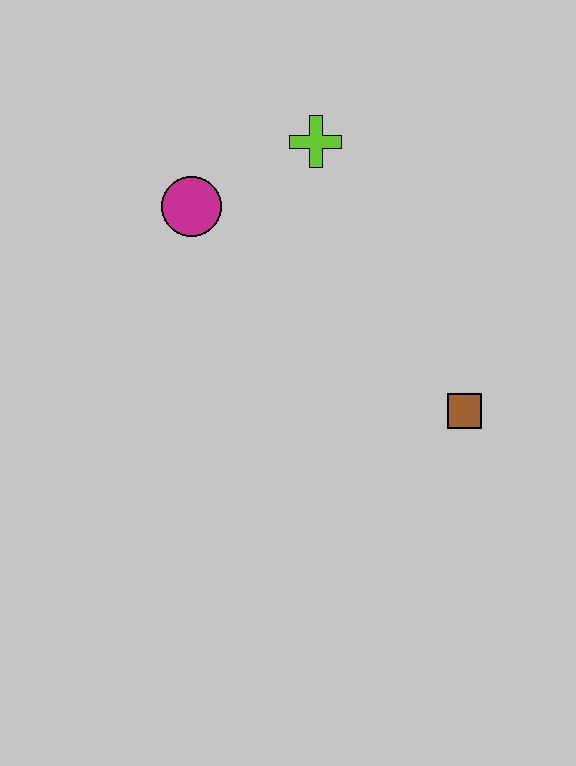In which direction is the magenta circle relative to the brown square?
The magenta circle is to the left of the brown square.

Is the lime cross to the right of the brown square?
No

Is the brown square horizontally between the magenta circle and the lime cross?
No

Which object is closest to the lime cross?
The magenta circle is closest to the lime cross.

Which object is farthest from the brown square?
The magenta circle is farthest from the brown square.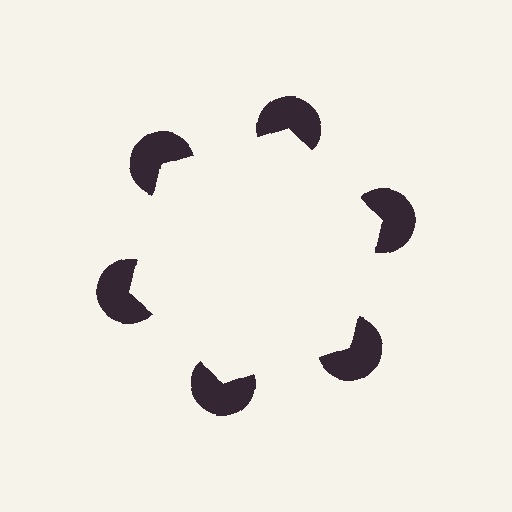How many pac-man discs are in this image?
There are 6 — one at each vertex of the illusory hexagon.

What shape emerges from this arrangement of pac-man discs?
An illusory hexagon — its edges are inferred from the aligned wedge cuts in the pac-man discs, not physically drawn.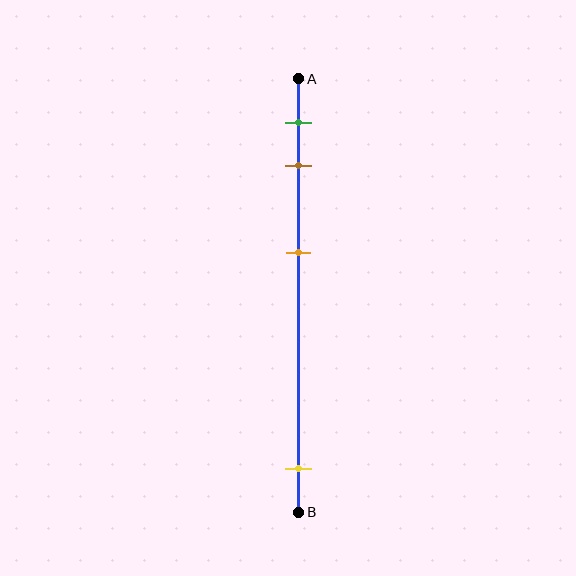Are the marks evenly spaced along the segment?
No, the marks are not evenly spaced.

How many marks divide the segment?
There are 4 marks dividing the segment.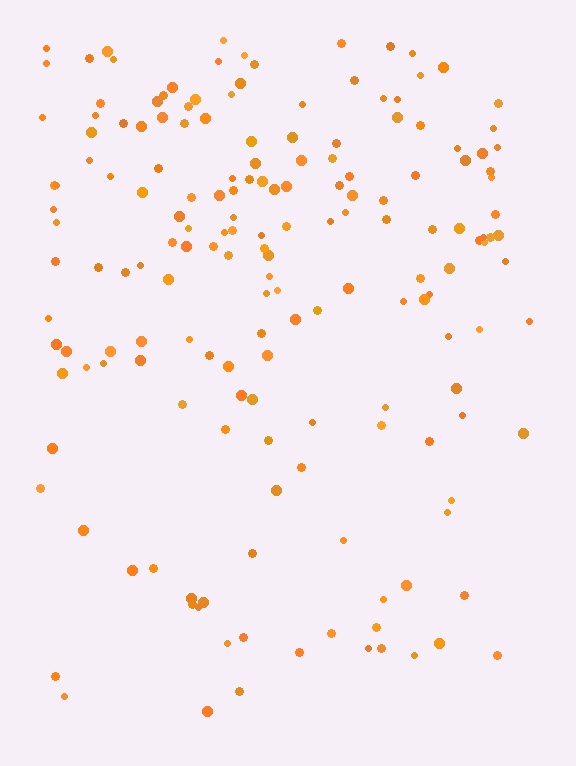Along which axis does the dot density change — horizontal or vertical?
Vertical.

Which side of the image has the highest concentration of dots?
The top.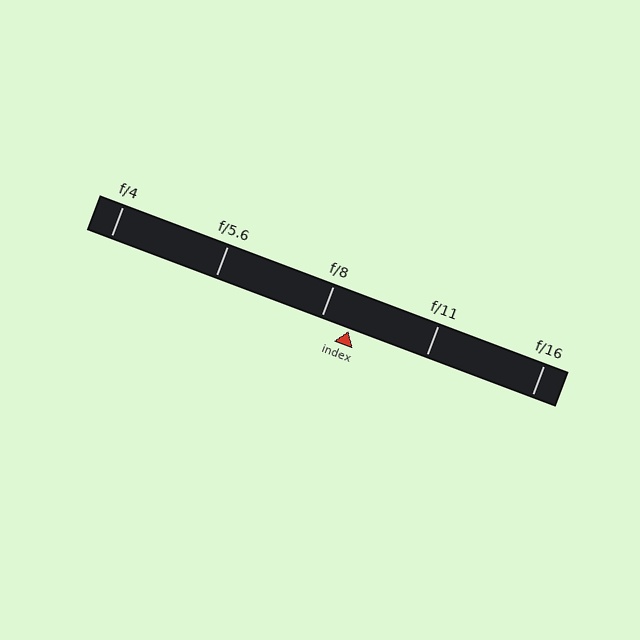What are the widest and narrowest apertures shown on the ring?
The widest aperture shown is f/4 and the narrowest is f/16.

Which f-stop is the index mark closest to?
The index mark is closest to f/8.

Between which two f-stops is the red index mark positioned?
The index mark is between f/8 and f/11.